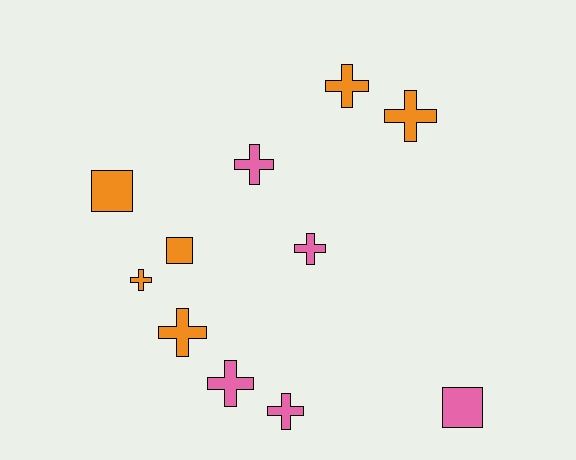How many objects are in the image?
There are 11 objects.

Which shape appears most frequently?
Cross, with 8 objects.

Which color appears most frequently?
Orange, with 6 objects.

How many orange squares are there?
There are 2 orange squares.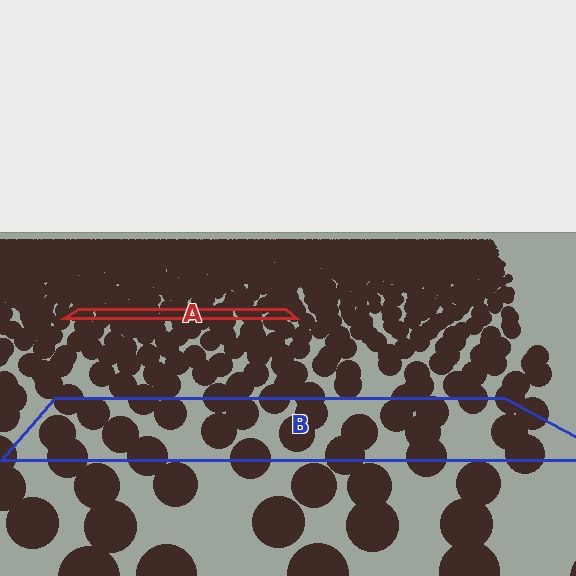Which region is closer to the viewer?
Region B is closer. The texture elements there are larger and more spread out.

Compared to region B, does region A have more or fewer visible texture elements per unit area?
Region A has more texture elements per unit area — they are packed more densely because it is farther away.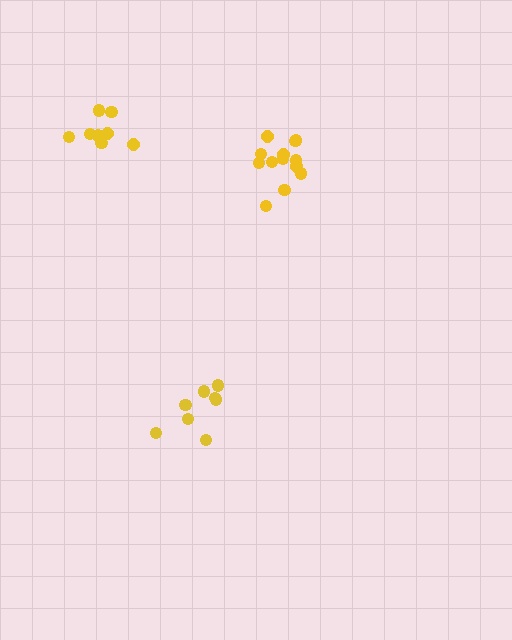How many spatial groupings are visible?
There are 3 spatial groupings.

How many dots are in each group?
Group 1: 8 dots, Group 2: 13 dots, Group 3: 8 dots (29 total).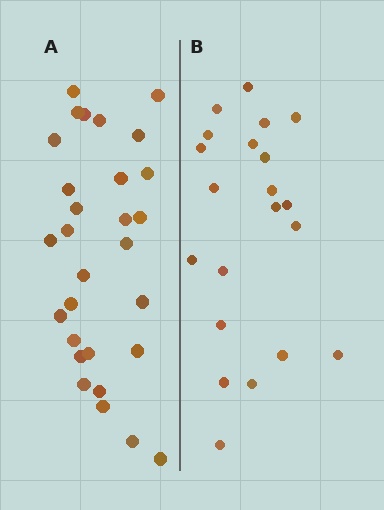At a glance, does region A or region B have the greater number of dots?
Region A (the left region) has more dots.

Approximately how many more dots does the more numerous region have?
Region A has roughly 8 or so more dots than region B.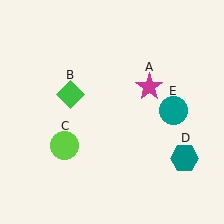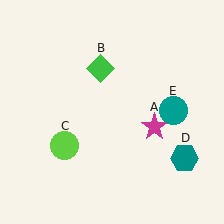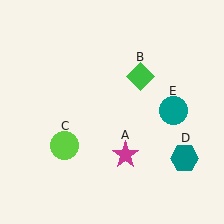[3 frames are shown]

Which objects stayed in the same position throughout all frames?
Lime circle (object C) and teal hexagon (object D) and teal circle (object E) remained stationary.